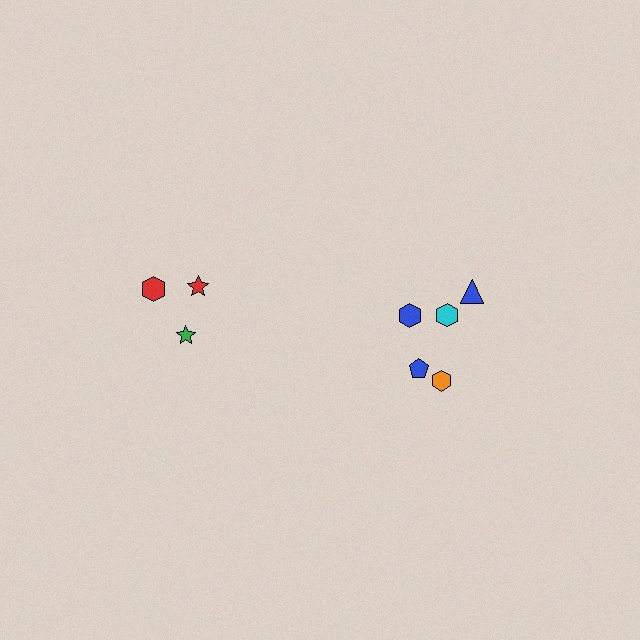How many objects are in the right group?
There are 5 objects.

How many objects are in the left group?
There are 3 objects.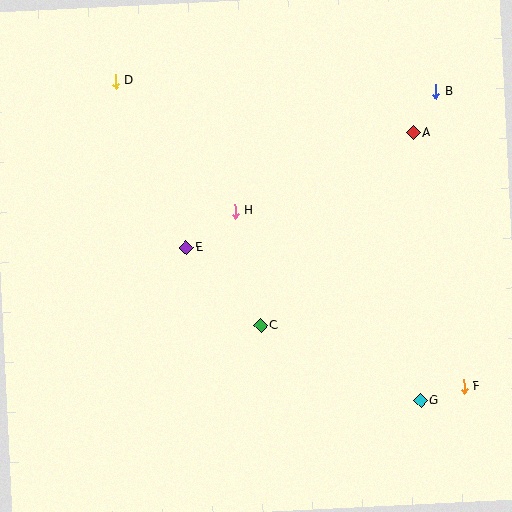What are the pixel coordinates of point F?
Point F is at (464, 387).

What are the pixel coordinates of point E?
Point E is at (186, 248).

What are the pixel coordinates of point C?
Point C is at (261, 326).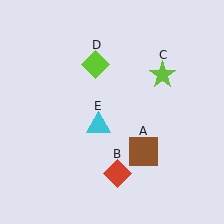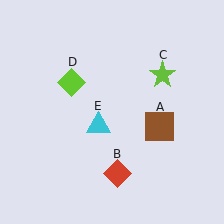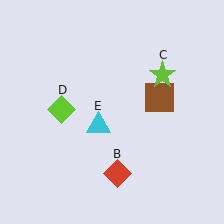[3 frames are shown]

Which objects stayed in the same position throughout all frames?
Red diamond (object B) and lime star (object C) and cyan triangle (object E) remained stationary.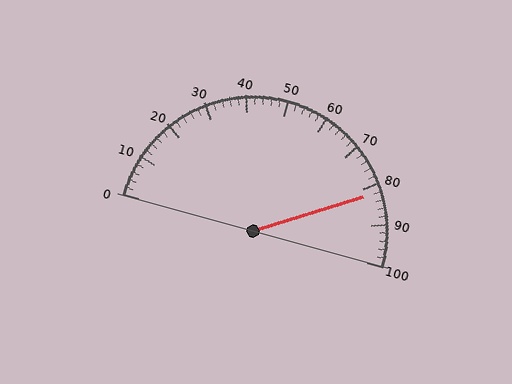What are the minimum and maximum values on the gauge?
The gauge ranges from 0 to 100.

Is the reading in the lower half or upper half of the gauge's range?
The reading is in the upper half of the range (0 to 100).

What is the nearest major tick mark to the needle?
The nearest major tick mark is 80.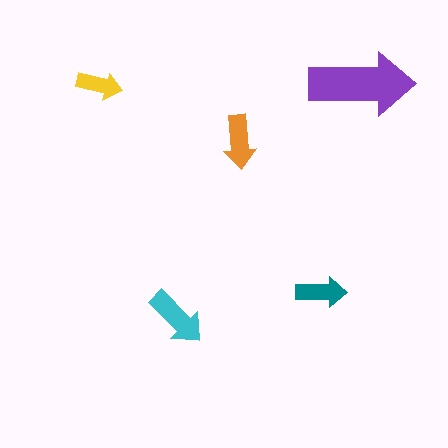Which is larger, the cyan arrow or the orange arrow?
The cyan one.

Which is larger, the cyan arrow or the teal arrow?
The cyan one.